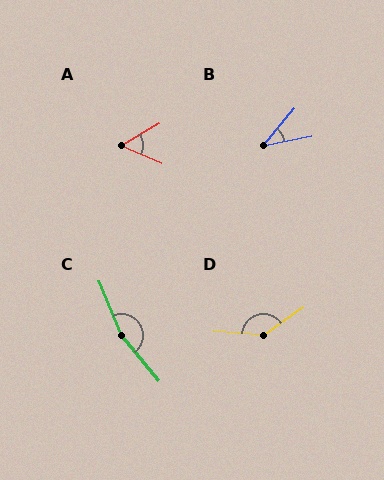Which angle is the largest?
C, at approximately 163 degrees.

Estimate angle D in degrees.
Approximately 142 degrees.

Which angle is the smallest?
B, at approximately 39 degrees.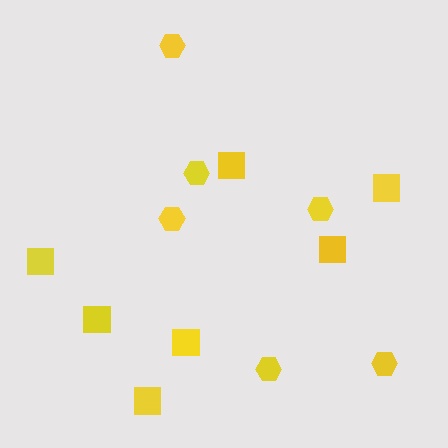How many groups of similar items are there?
There are 2 groups: one group of hexagons (6) and one group of squares (7).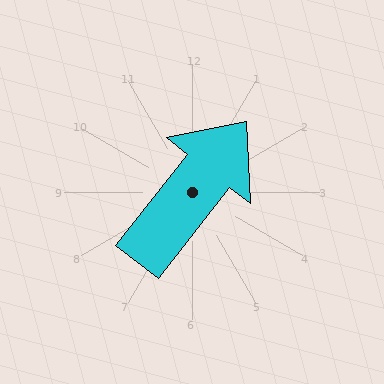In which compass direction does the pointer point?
Northeast.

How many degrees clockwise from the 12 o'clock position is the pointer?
Approximately 38 degrees.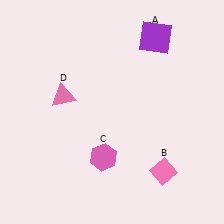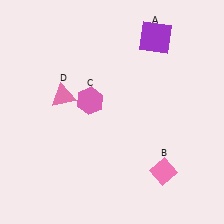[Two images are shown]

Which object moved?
The pink hexagon (C) moved up.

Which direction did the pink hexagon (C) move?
The pink hexagon (C) moved up.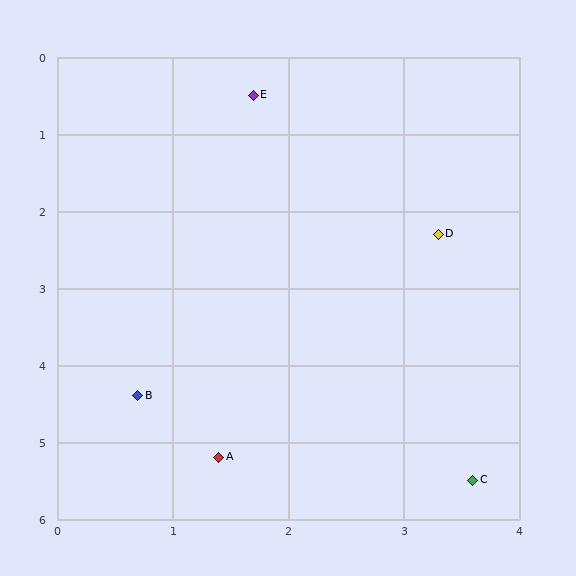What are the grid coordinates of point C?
Point C is at approximately (3.6, 5.5).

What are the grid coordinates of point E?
Point E is at approximately (1.7, 0.5).